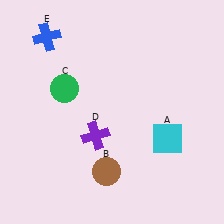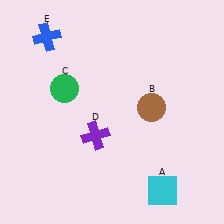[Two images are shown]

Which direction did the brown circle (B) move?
The brown circle (B) moved up.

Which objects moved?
The objects that moved are: the cyan square (A), the brown circle (B).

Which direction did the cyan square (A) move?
The cyan square (A) moved down.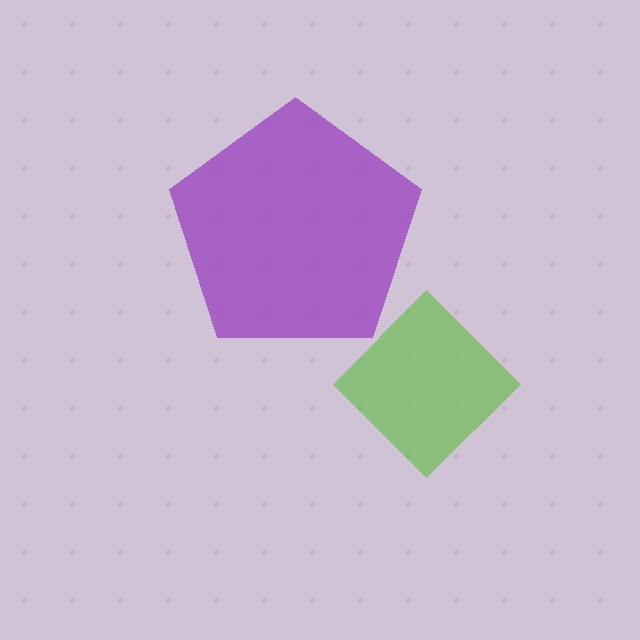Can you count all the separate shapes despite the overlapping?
Yes, there are 2 separate shapes.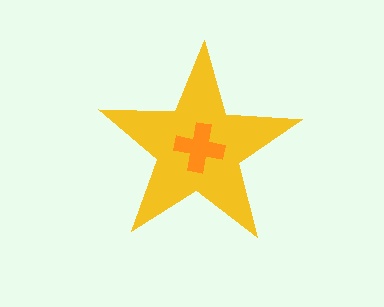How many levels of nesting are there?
2.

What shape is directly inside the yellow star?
The orange cross.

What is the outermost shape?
The yellow star.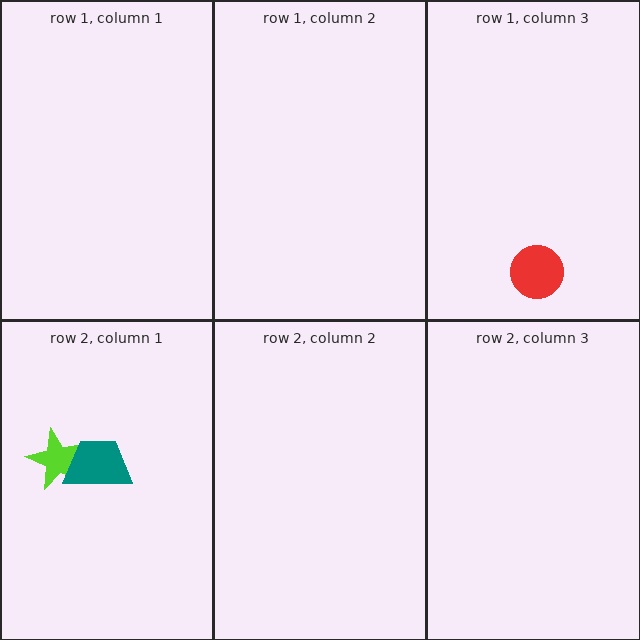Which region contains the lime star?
The row 2, column 1 region.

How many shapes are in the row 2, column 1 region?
2.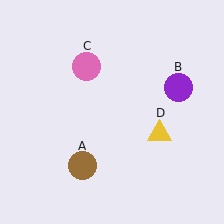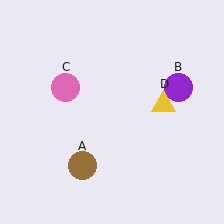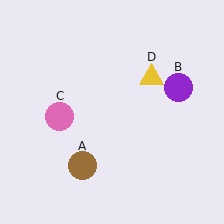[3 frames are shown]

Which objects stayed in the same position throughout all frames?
Brown circle (object A) and purple circle (object B) remained stationary.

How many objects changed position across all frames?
2 objects changed position: pink circle (object C), yellow triangle (object D).